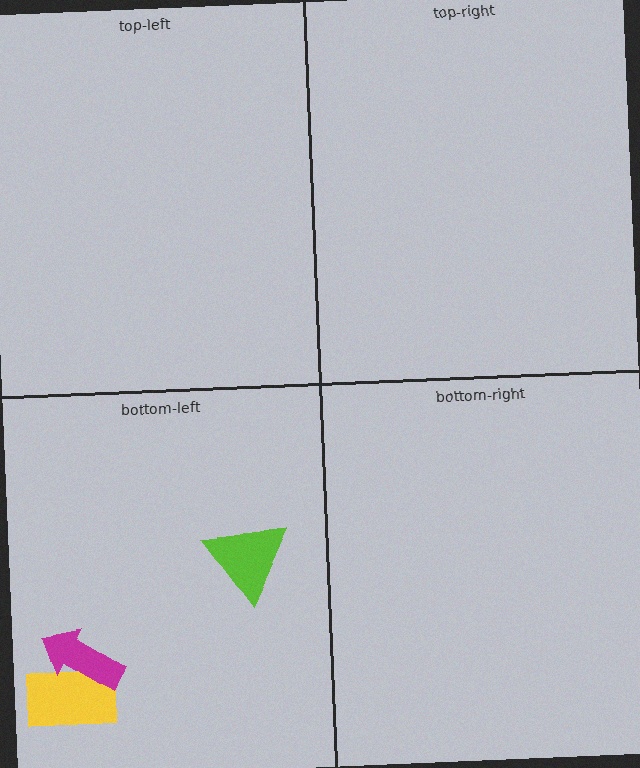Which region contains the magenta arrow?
The bottom-left region.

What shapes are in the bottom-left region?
The yellow rectangle, the magenta arrow, the lime triangle.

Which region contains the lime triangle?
The bottom-left region.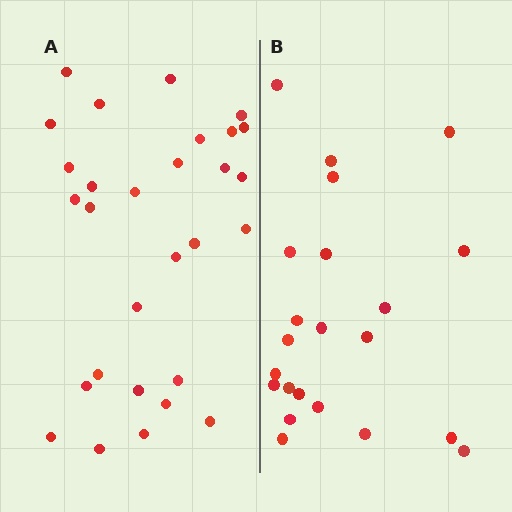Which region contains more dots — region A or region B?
Region A (the left region) has more dots.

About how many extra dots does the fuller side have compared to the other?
Region A has roughly 8 or so more dots than region B.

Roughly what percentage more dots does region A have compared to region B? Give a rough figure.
About 30% more.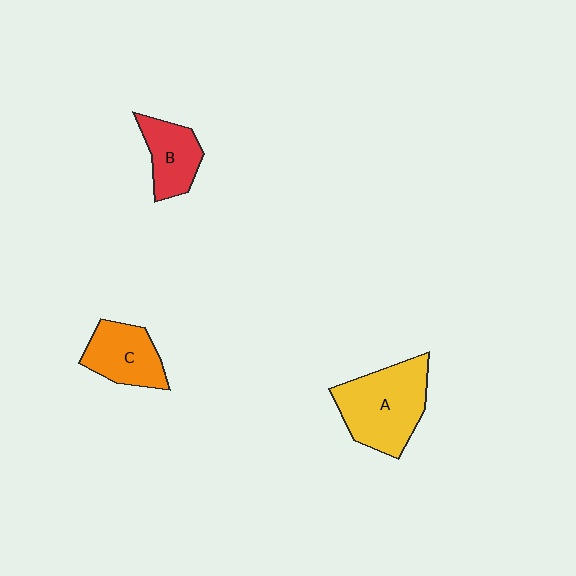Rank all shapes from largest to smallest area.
From largest to smallest: A (yellow), C (orange), B (red).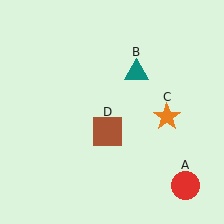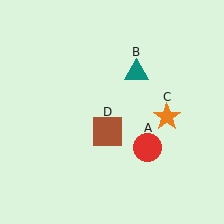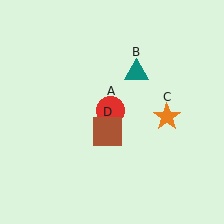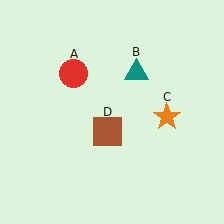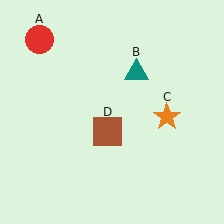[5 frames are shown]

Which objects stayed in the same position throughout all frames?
Teal triangle (object B) and orange star (object C) and brown square (object D) remained stationary.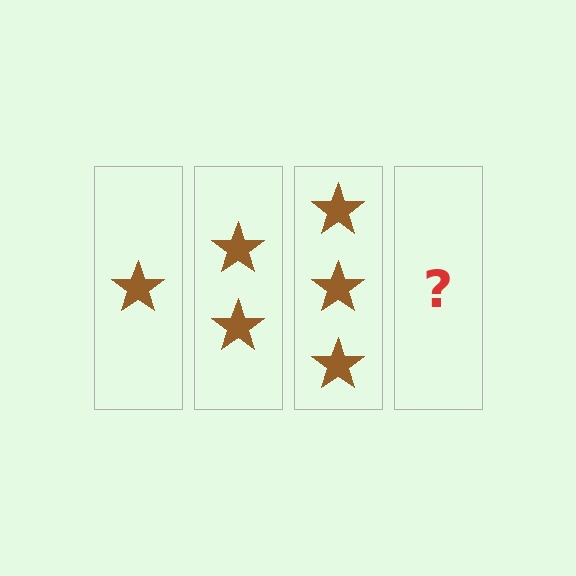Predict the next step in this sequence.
The next step is 4 stars.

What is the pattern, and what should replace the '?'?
The pattern is that each step adds one more star. The '?' should be 4 stars.